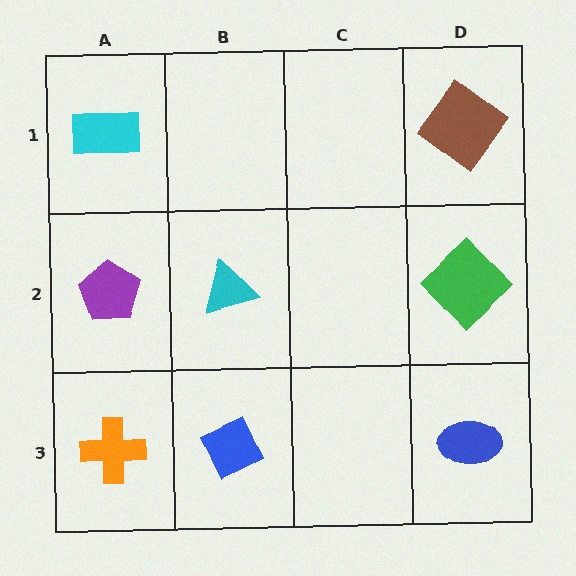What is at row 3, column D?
A blue ellipse.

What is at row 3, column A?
An orange cross.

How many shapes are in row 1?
2 shapes.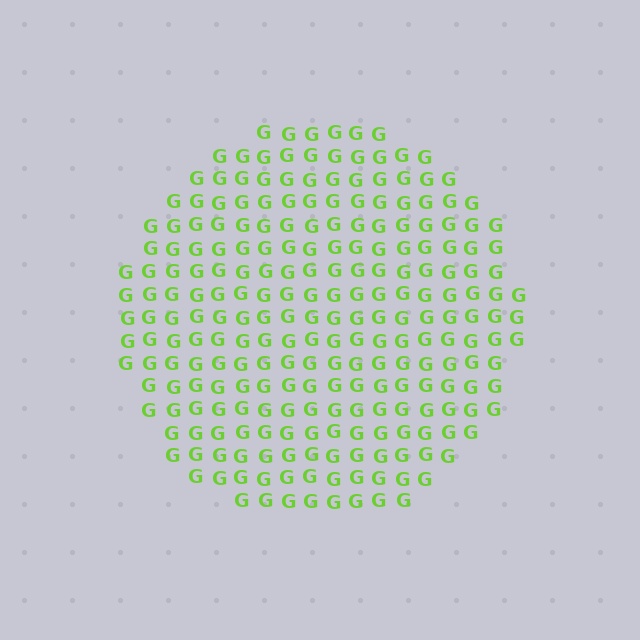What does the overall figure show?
The overall figure shows a circle.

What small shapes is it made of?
It is made of small letter G's.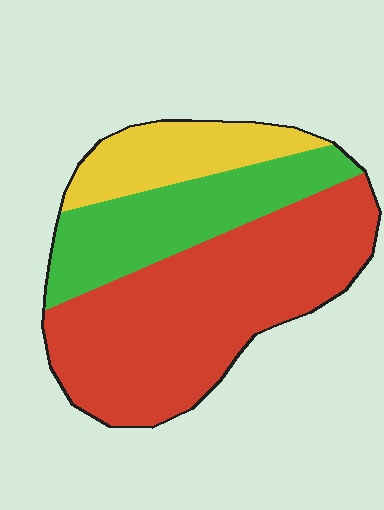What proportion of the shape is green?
Green covers around 25% of the shape.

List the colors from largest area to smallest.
From largest to smallest: red, green, yellow.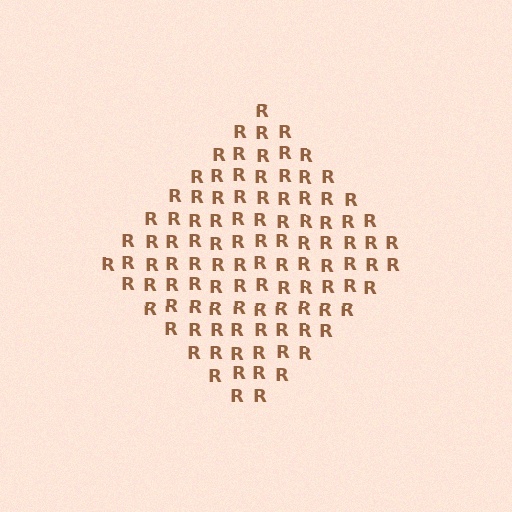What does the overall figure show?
The overall figure shows a diamond.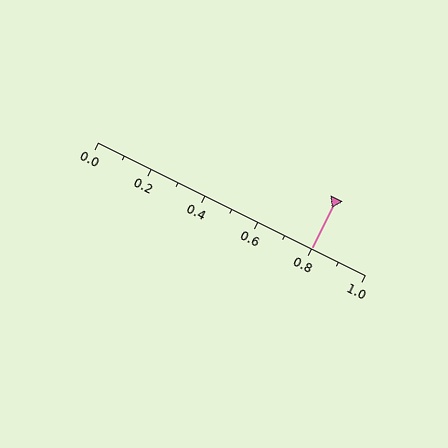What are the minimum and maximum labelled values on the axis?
The axis runs from 0.0 to 1.0.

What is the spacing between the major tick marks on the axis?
The major ticks are spaced 0.2 apart.